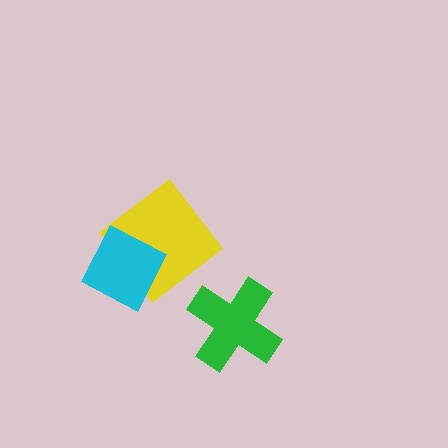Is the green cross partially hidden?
No, no other shape covers it.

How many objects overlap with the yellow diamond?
1 object overlaps with the yellow diamond.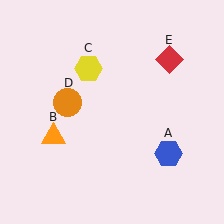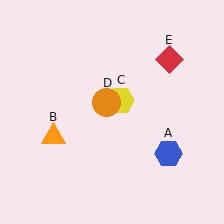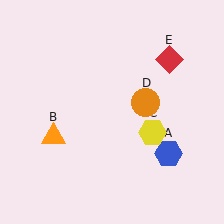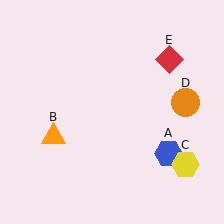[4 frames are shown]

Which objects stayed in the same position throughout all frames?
Blue hexagon (object A) and orange triangle (object B) and red diamond (object E) remained stationary.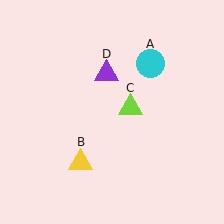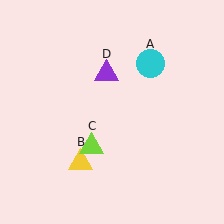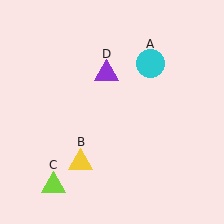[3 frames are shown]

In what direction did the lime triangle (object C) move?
The lime triangle (object C) moved down and to the left.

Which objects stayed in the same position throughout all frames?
Cyan circle (object A) and yellow triangle (object B) and purple triangle (object D) remained stationary.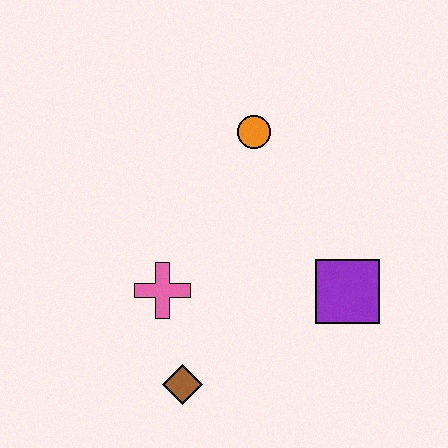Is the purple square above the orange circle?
No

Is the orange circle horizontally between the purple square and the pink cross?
Yes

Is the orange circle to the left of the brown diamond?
No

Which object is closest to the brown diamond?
The pink cross is closest to the brown diamond.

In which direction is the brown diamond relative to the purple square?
The brown diamond is to the left of the purple square.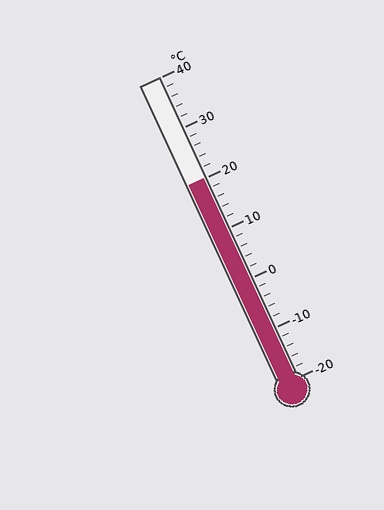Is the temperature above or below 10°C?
The temperature is above 10°C.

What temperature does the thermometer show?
The thermometer shows approximately 20°C.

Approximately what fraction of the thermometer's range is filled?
The thermometer is filled to approximately 65% of its range.